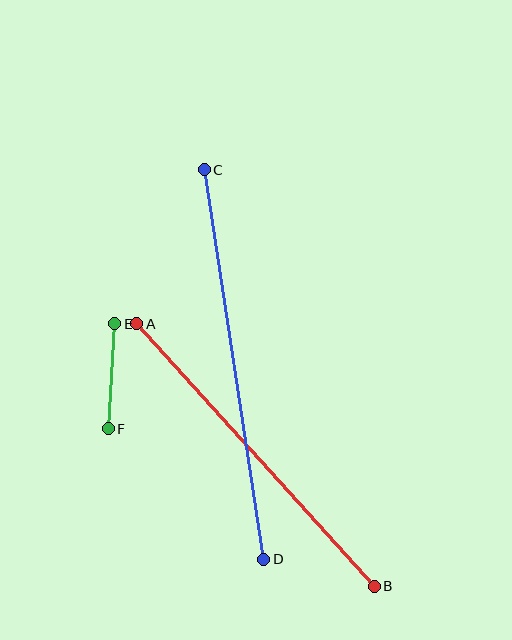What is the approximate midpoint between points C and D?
The midpoint is at approximately (234, 365) pixels.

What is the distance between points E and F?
The distance is approximately 105 pixels.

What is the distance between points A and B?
The distance is approximately 354 pixels.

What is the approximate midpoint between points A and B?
The midpoint is at approximately (256, 455) pixels.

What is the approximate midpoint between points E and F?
The midpoint is at approximately (111, 376) pixels.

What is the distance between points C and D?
The distance is approximately 394 pixels.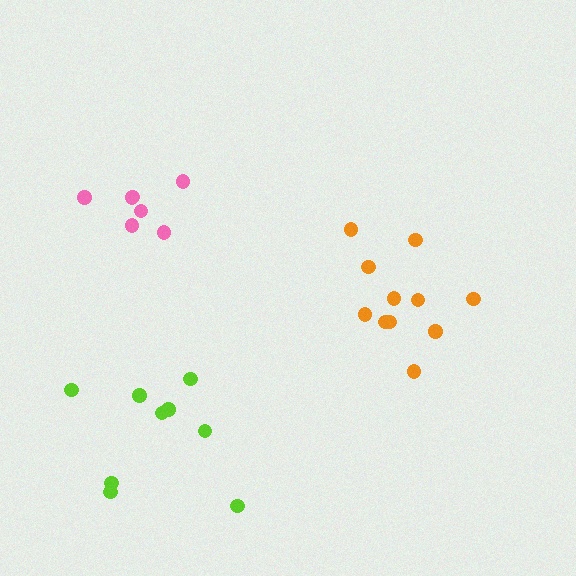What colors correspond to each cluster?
The clusters are colored: orange, lime, pink.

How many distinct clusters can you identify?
There are 3 distinct clusters.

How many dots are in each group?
Group 1: 12 dots, Group 2: 9 dots, Group 3: 7 dots (28 total).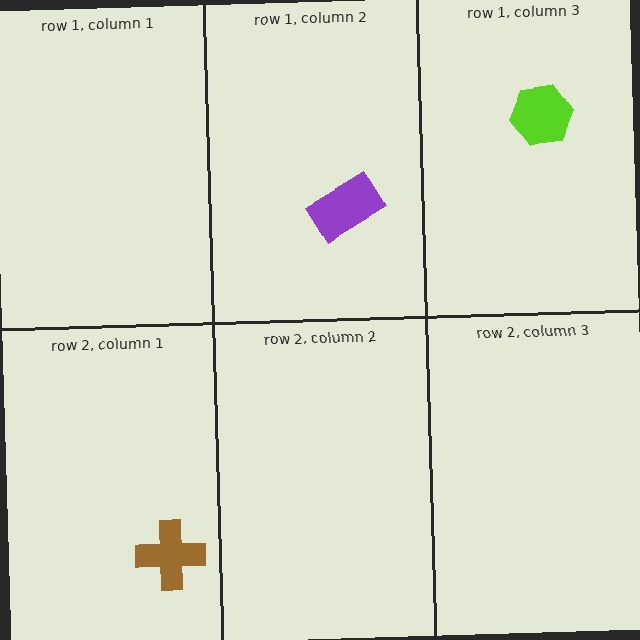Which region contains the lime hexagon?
The row 1, column 3 region.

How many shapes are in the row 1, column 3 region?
1.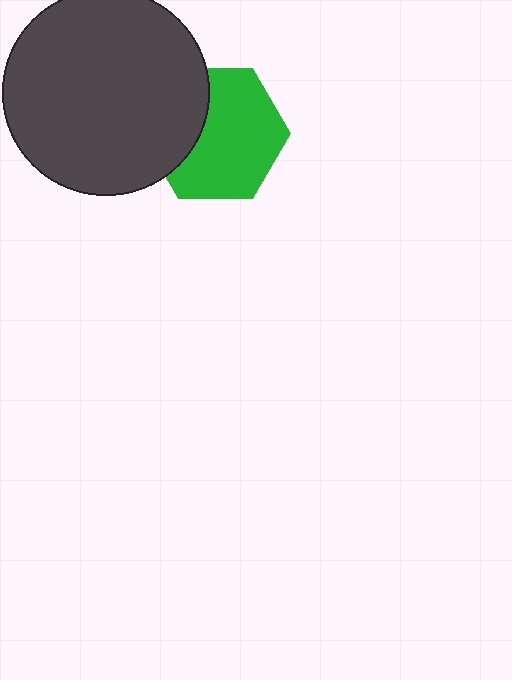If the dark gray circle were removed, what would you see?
You would see the complete green hexagon.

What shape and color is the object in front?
The object in front is a dark gray circle.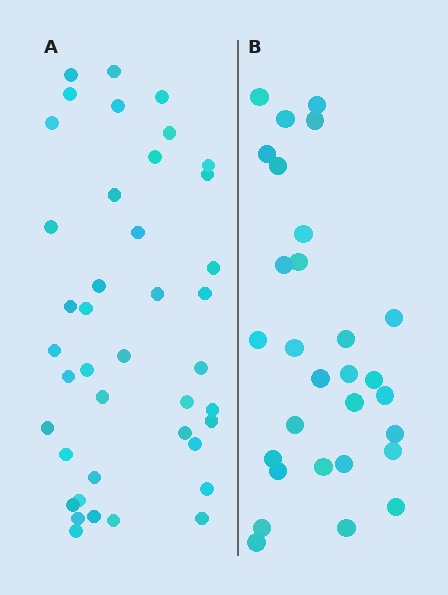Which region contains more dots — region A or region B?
Region A (the left region) has more dots.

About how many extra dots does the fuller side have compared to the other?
Region A has roughly 12 or so more dots than region B.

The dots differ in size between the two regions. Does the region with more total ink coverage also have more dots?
No. Region B has more total ink coverage because its dots are larger, but region A actually contains more individual dots. Total area can be misleading — the number of items is what matters here.